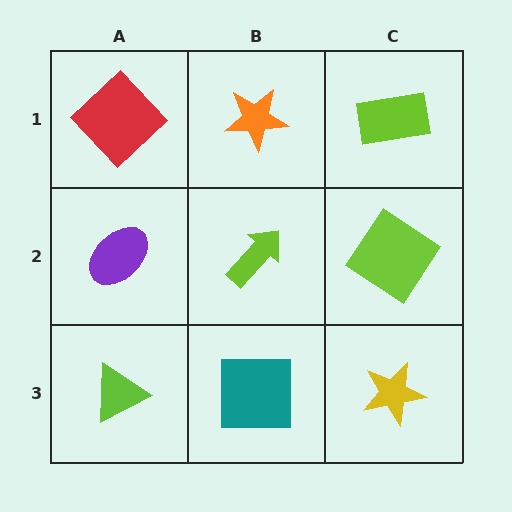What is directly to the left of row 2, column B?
A purple ellipse.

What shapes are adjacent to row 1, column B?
A lime arrow (row 2, column B), a red diamond (row 1, column A), a lime rectangle (row 1, column C).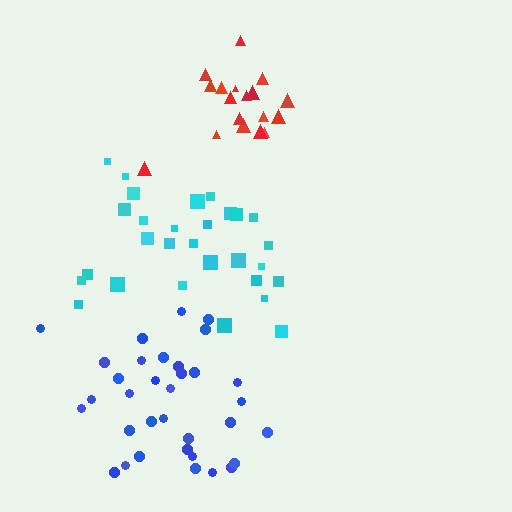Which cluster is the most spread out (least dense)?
Cyan.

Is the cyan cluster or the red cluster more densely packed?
Red.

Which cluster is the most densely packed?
Red.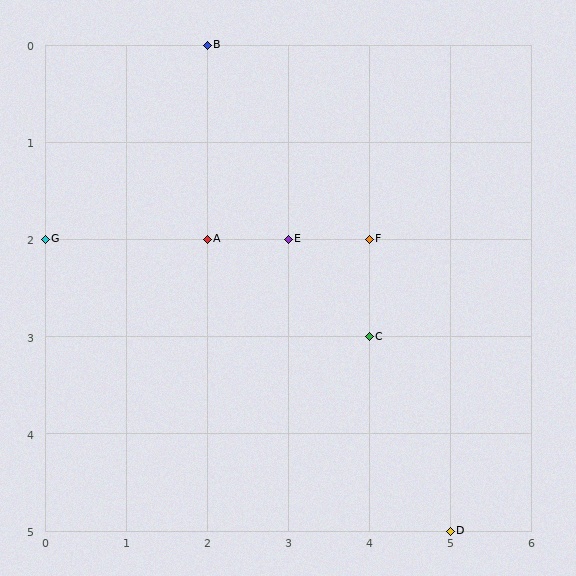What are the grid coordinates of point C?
Point C is at grid coordinates (4, 3).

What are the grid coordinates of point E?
Point E is at grid coordinates (3, 2).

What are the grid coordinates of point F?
Point F is at grid coordinates (4, 2).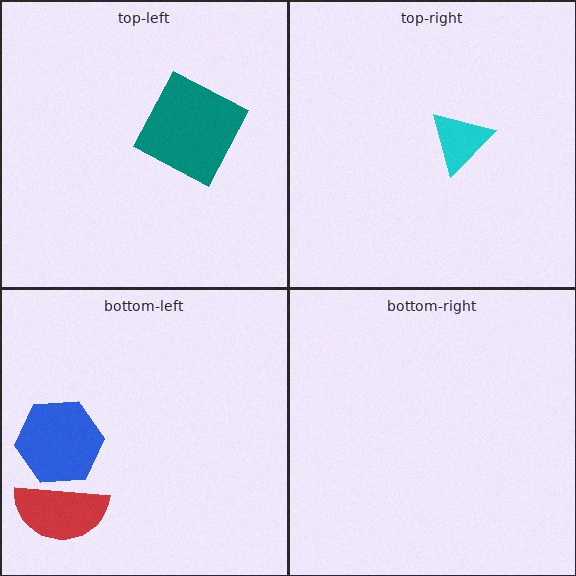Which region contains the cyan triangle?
The top-right region.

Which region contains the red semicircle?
The bottom-left region.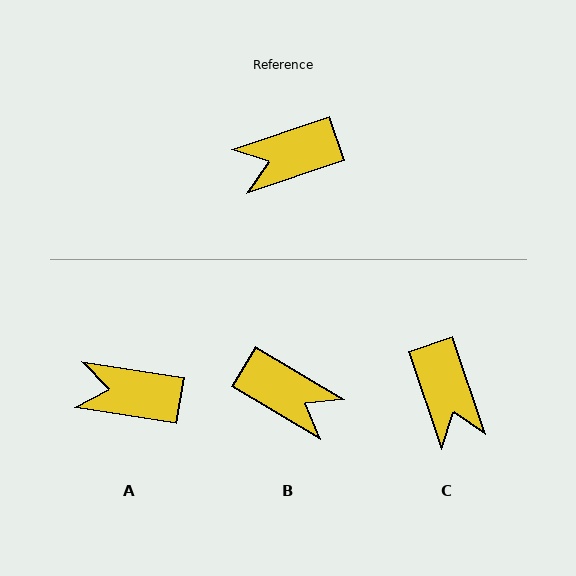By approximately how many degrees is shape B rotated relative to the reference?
Approximately 131 degrees counter-clockwise.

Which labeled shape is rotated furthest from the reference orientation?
B, about 131 degrees away.